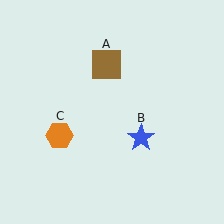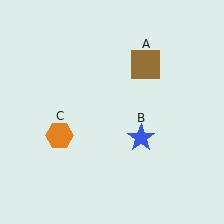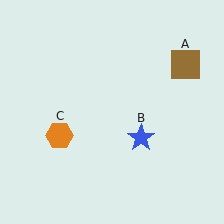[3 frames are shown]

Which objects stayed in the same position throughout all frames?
Blue star (object B) and orange hexagon (object C) remained stationary.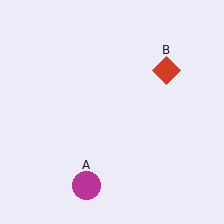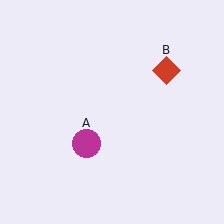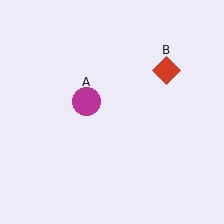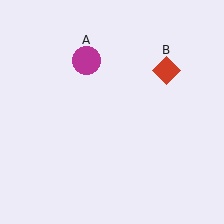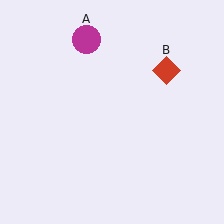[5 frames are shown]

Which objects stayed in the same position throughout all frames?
Red diamond (object B) remained stationary.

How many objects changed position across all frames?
1 object changed position: magenta circle (object A).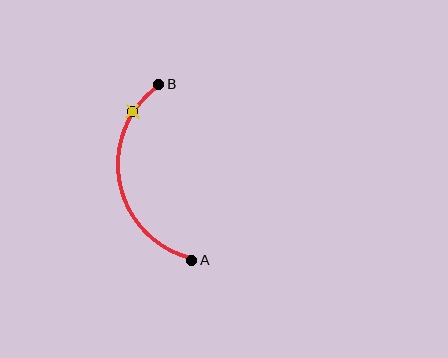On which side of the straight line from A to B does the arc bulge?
The arc bulges to the left of the straight line connecting A and B.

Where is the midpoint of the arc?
The arc midpoint is the point on the curve farthest from the straight line joining A and B. It sits to the left of that line.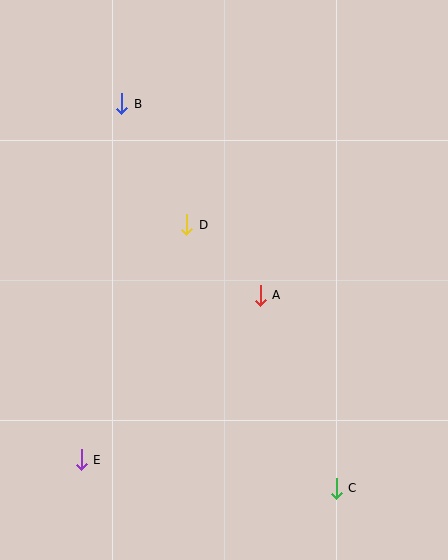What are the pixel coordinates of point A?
Point A is at (260, 295).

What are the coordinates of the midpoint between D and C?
The midpoint between D and C is at (261, 356).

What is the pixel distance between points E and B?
The distance between E and B is 358 pixels.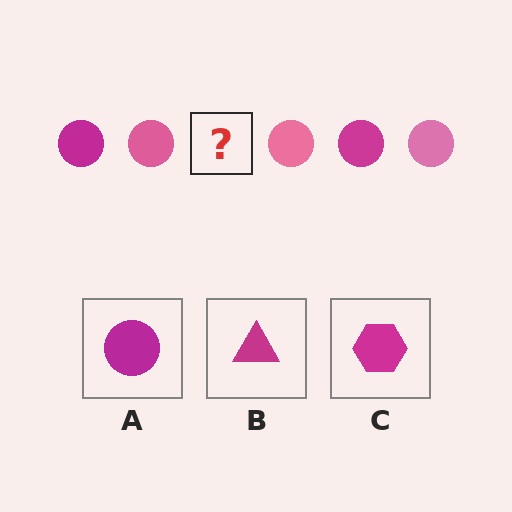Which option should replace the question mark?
Option A.